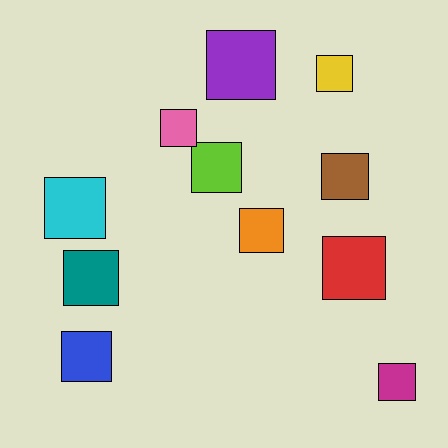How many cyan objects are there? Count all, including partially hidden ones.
There is 1 cyan object.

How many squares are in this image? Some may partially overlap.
There are 11 squares.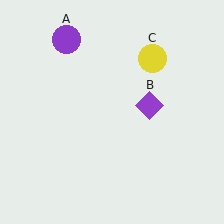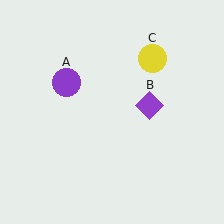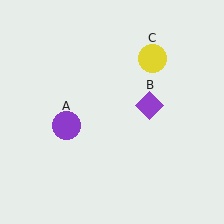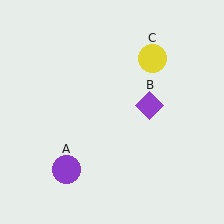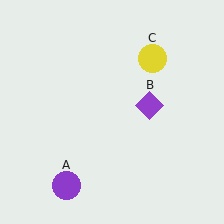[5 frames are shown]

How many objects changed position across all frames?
1 object changed position: purple circle (object A).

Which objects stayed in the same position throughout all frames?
Purple diamond (object B) and yellow circle (object C) remained stationary.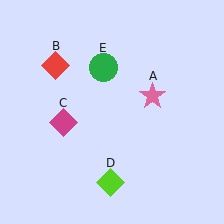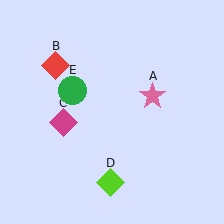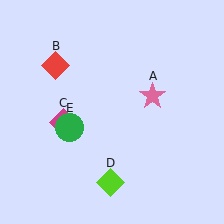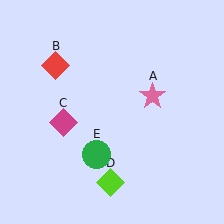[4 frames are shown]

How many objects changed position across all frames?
1 object changed position: green circle (object E).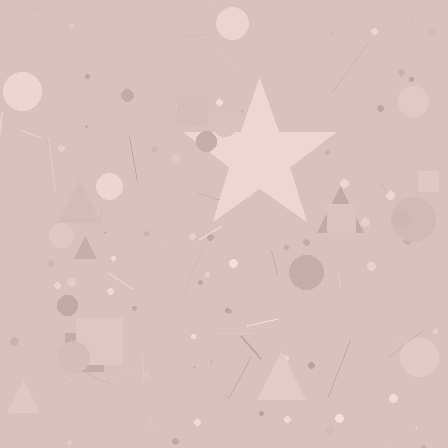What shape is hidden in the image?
A star is hidden in the image.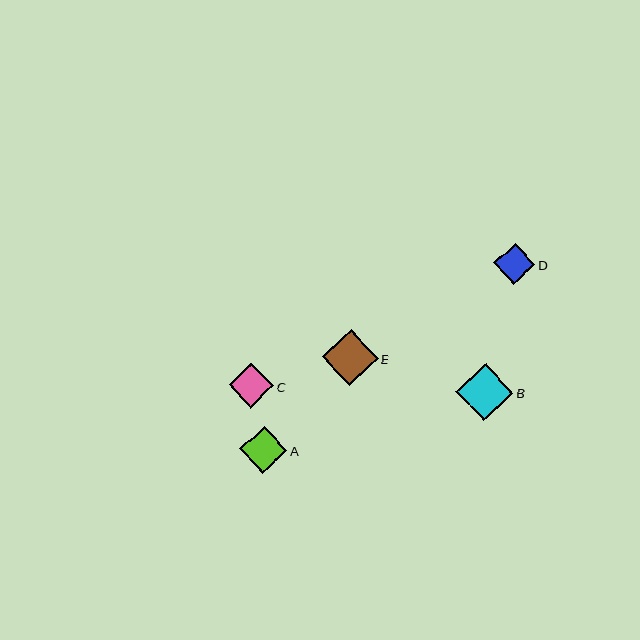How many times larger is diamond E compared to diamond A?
Diamond E is approximately 1.2 times the size of diamond A.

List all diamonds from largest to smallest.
From largest to smallest: B, E, A, C, D.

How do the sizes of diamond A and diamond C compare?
Diamond A and diamond C are approximately the same size.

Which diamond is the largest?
Diamond B is the largest with a size of approximately 57 pixels.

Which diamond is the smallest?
Diamond D is the smallest with a size of approximately 41 pixels.